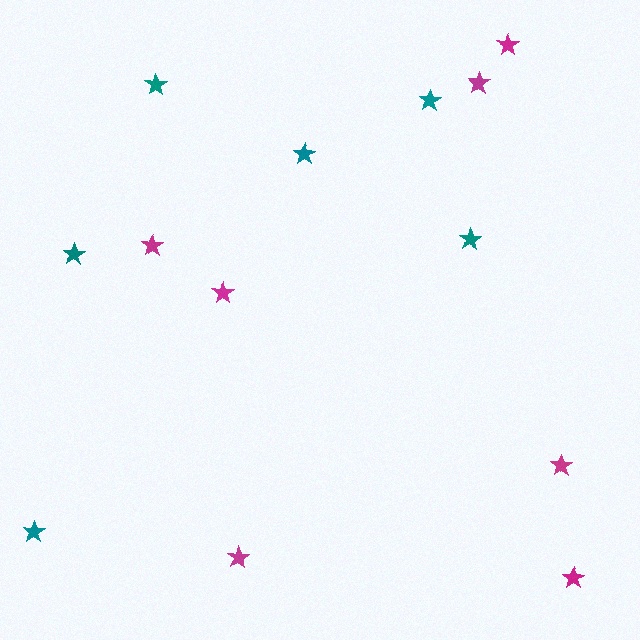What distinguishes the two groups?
There are 2 groups: one group of magenta stars (7) and one group of teal stars (6).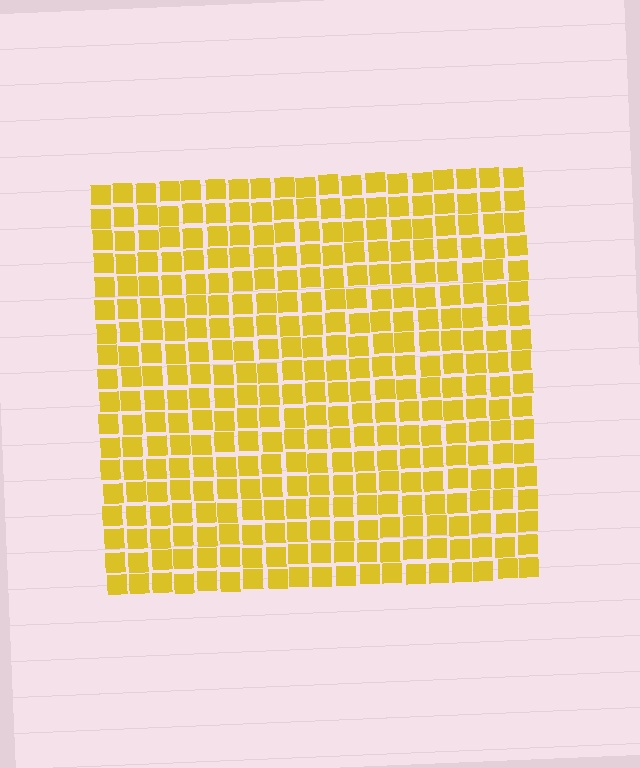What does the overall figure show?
The overall figure shows a square.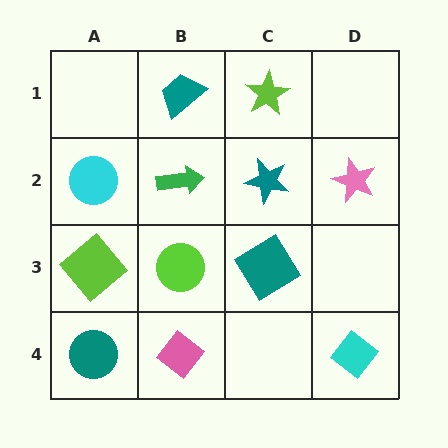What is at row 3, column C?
A teal diamond.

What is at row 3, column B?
A lime circle.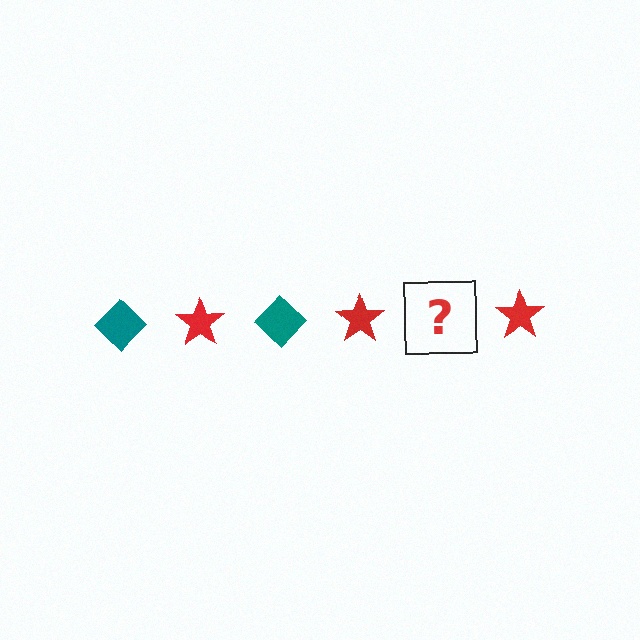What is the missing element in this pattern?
The missing element is a teal diamond.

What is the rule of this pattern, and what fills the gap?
The rule is that the pattern alternates between teal diamond and red star. The gap should be filled with a teal diamond.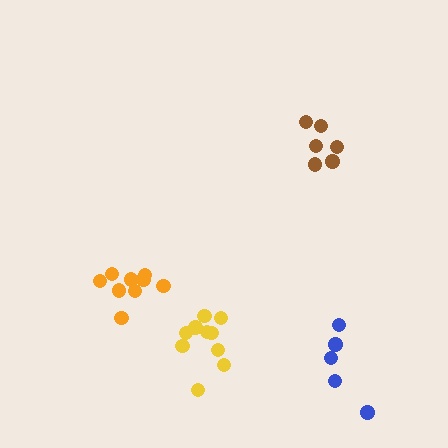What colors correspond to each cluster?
The clusters are colored: blue, orange, yellow, brown.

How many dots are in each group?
Group 1: 5 dots, Group 2: 9 dots, Group 3: 10 dots, Group 4: 6 dots (30 total).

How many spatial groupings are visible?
There are 4 spatial groupings.